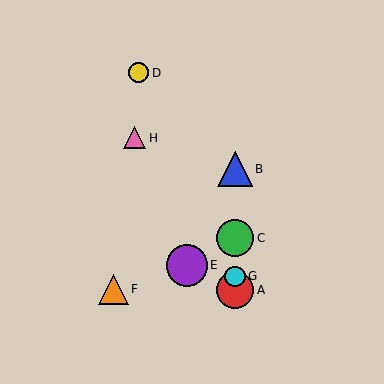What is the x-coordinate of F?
Object F is at x≈113.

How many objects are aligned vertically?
4 objects (A, B, C, G) are aligned vertically.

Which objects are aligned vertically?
Objects A, B, C, G are aligned vertically.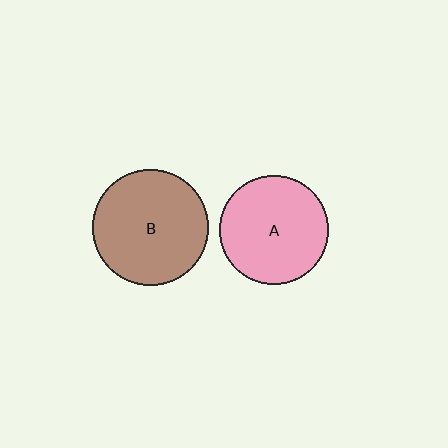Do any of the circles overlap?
No, none of the circles overlap.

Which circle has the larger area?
Circle B (brown).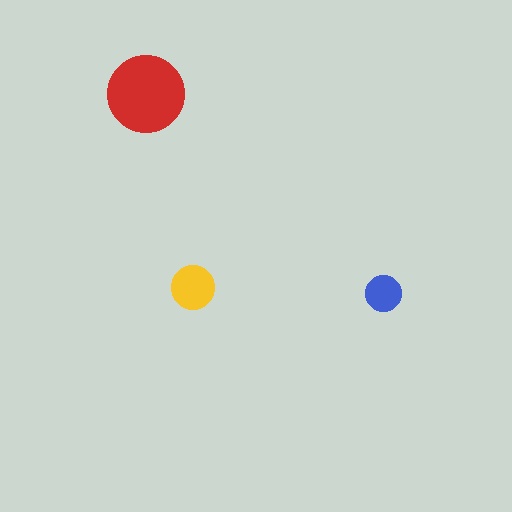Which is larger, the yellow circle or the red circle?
The red one.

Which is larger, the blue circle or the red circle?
The red one.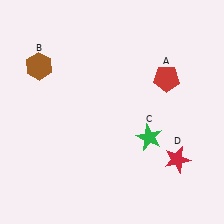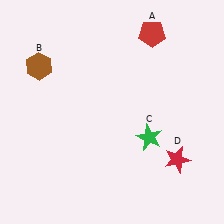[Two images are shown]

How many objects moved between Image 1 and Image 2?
1 object moved between the two images.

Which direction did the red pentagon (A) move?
The red pentagon (A) moved up.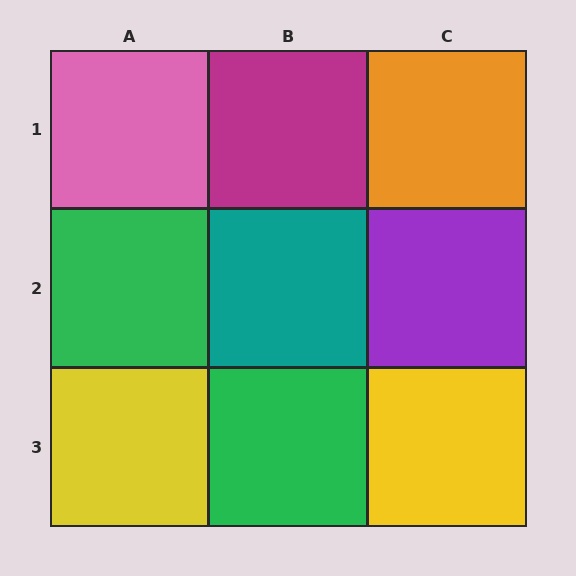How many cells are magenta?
1 cell is magenta.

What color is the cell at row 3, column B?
Green.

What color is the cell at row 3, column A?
Yellow.